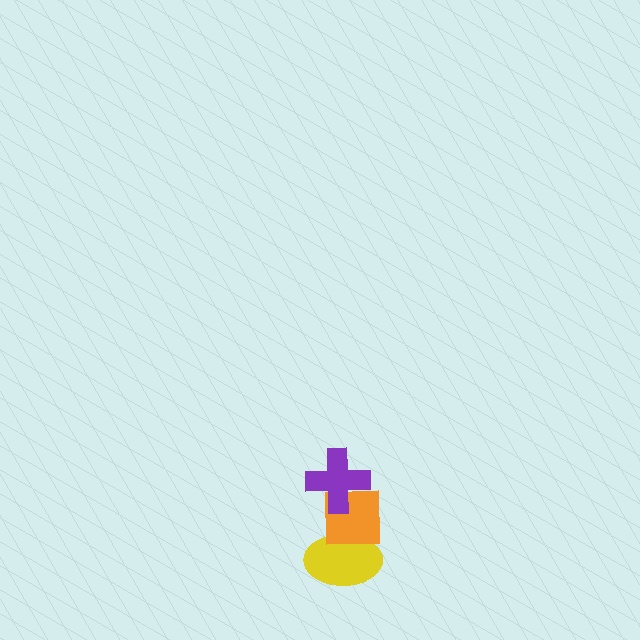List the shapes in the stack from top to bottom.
From top to bottom: the purple cross, the orange square, the yellow ellipse.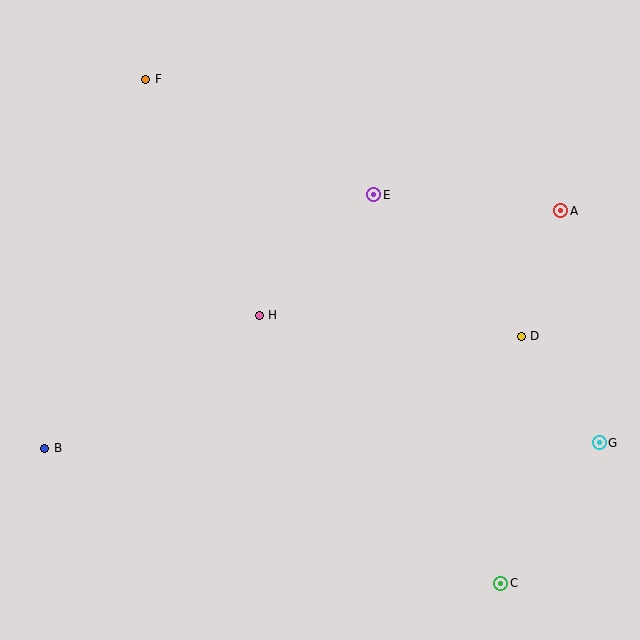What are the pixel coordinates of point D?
Point D is at (521, 336).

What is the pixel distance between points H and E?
The distance between H and E is 166 pixels.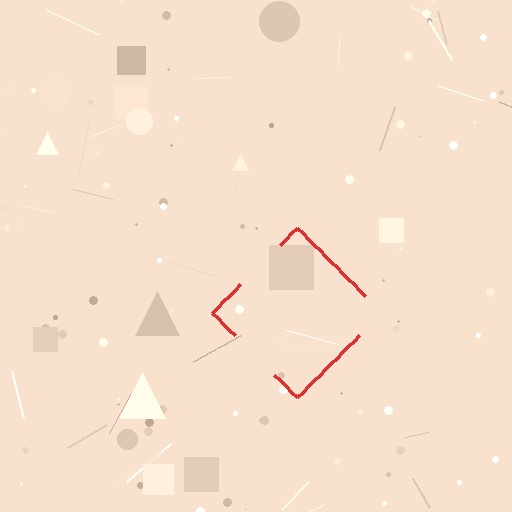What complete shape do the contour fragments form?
The contour fragments form a diamond.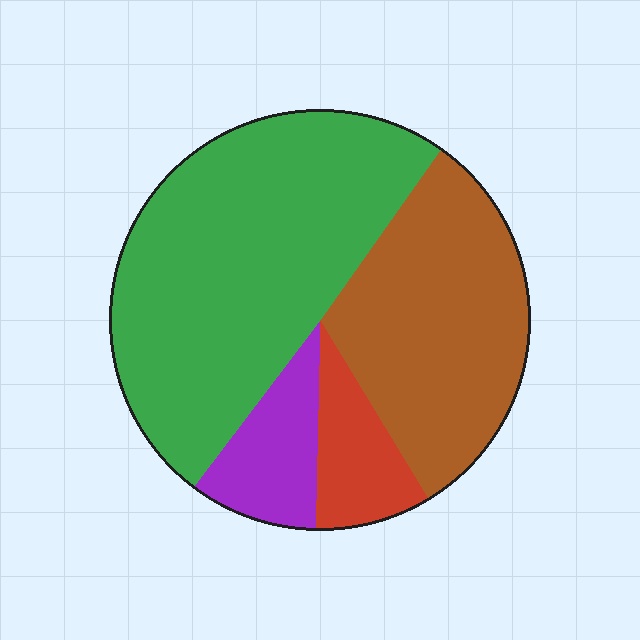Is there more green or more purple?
Green.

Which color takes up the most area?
Green, at roughly 50%.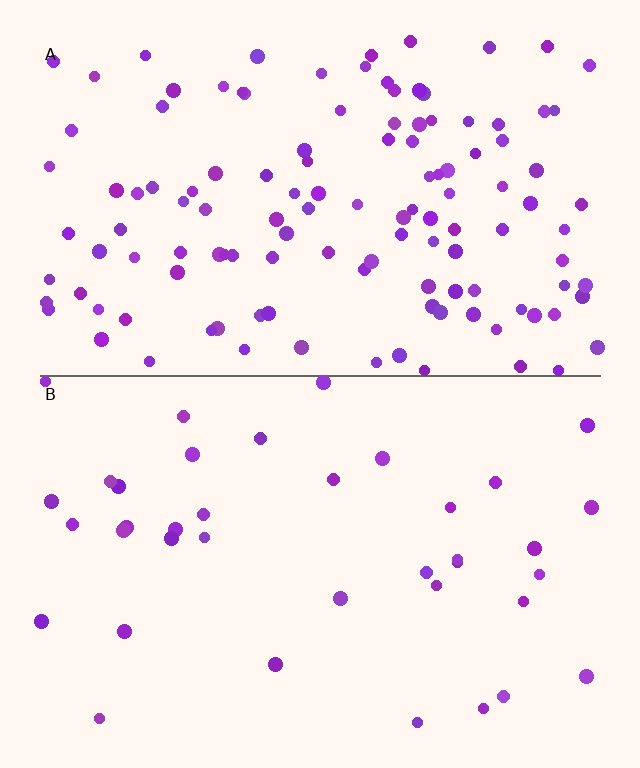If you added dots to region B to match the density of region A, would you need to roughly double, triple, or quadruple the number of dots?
Approximately triple.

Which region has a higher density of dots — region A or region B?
A (the top).